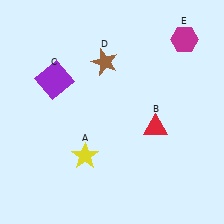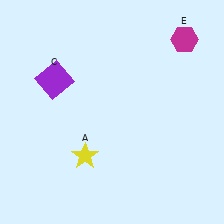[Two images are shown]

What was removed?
The brown star (D), the red triangle (B) were removed in Image 2.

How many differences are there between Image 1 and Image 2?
There are 2 differences between the two images.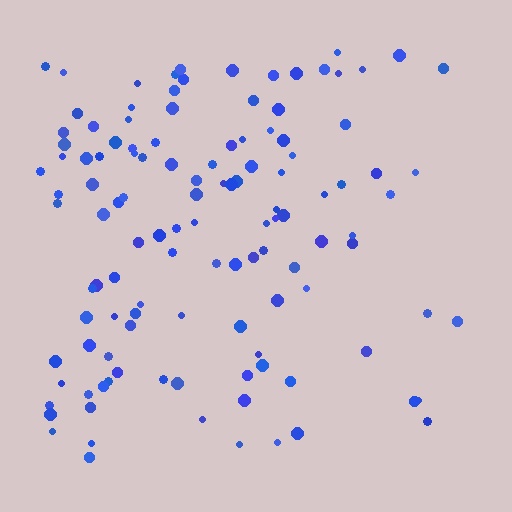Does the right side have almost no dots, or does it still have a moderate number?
Still a moderate number, just noticeably fewer than the left.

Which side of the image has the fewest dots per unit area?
The right.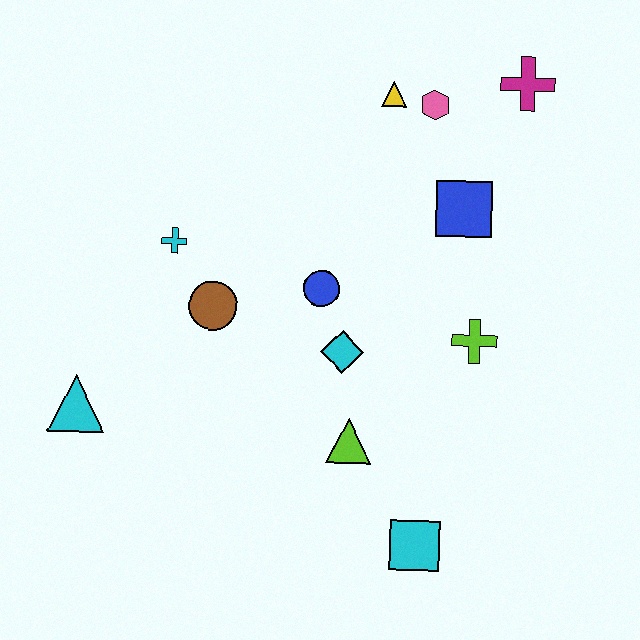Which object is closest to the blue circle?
The cyan diamond is closest to the blue circle.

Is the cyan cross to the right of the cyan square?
No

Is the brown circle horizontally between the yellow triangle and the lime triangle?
No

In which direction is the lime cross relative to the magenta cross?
The lime cross is below the magenta cross.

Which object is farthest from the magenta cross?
The cyan triangle is farthest from the magenta cross.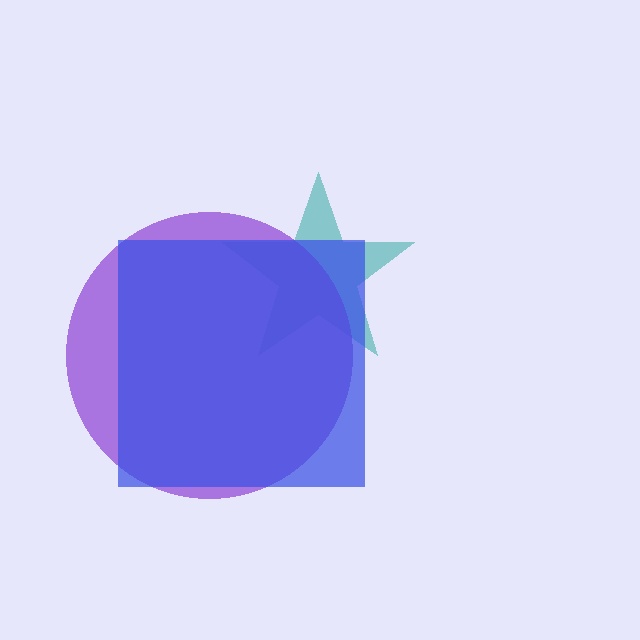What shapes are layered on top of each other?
The layered shapes are: a teal star, a purple circle, a blue square.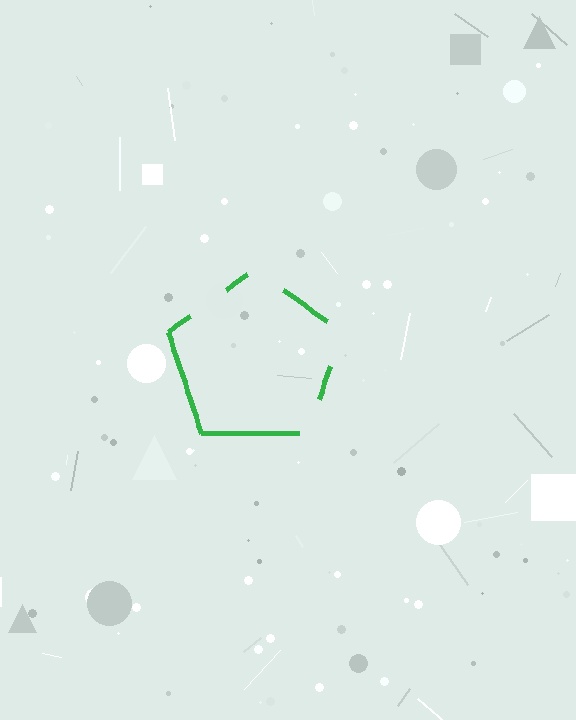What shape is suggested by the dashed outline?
The dashed outline suggests a pentagon.